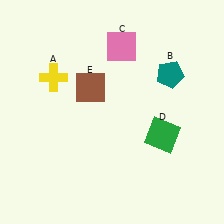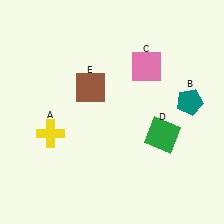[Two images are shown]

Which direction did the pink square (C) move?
The pink square (C) moved right.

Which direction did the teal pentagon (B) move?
The teal pentagon (B) moved down.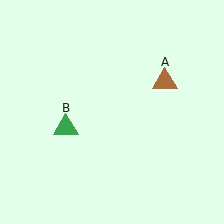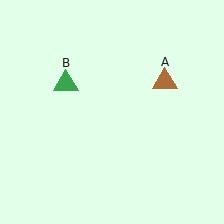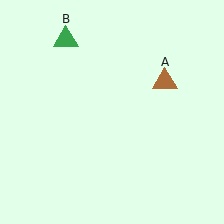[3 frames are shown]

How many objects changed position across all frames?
1 object changed position: green triangle (object B).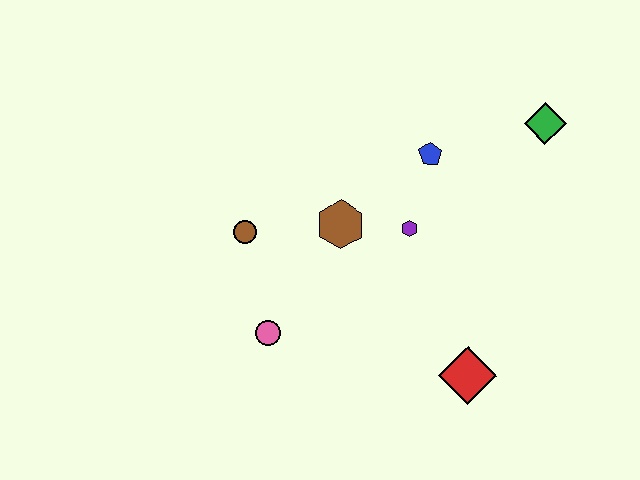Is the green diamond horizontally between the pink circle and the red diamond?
No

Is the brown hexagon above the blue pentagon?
No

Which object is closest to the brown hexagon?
The purple hexagon is closest to the brown hexagon.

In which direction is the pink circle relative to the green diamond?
The pink circle is to the left of the green diamond.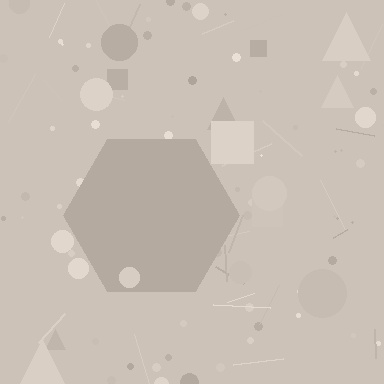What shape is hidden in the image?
A hexagon is hidden in the image.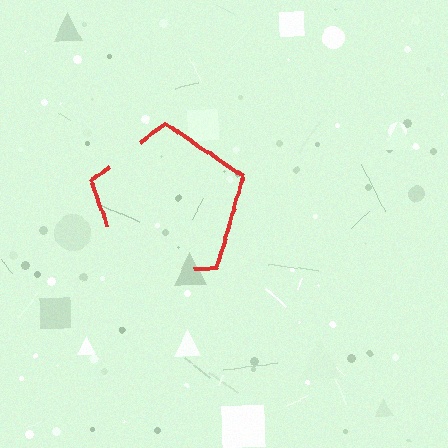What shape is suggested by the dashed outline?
The dashed outline suggests a pentagon.